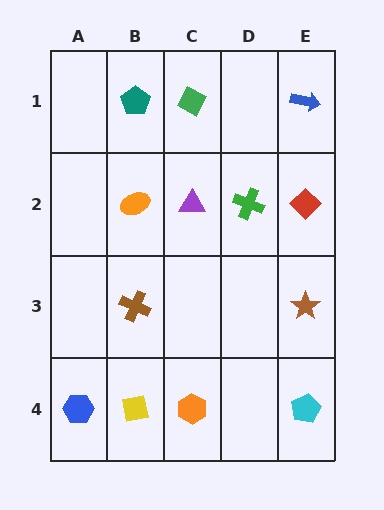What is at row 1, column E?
A blue arrow.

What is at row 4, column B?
A yellow square.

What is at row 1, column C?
A green diamond.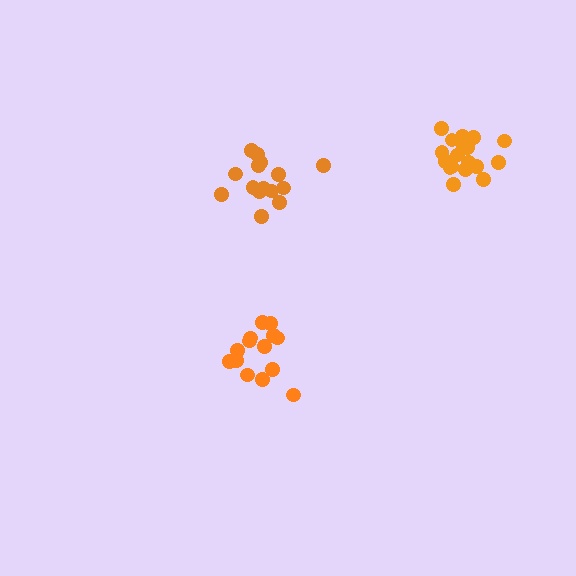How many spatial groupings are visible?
There are 3 spatial groupings.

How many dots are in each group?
Group 1: 15 dots, Group 2: 14 dots, Group 3: 19 dots (48 total).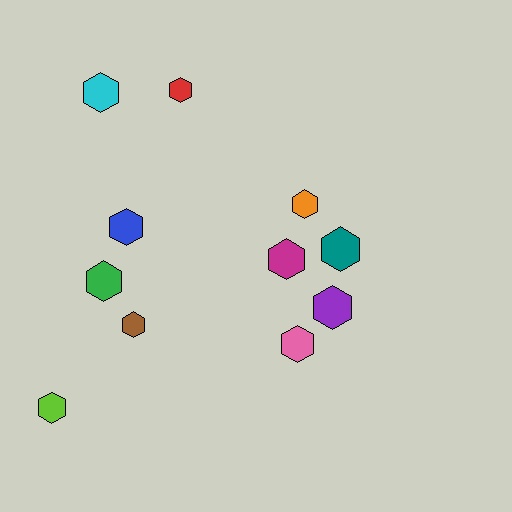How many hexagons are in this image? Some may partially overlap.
There are 11 hexagons.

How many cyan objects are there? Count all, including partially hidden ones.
There is 1 cyan object.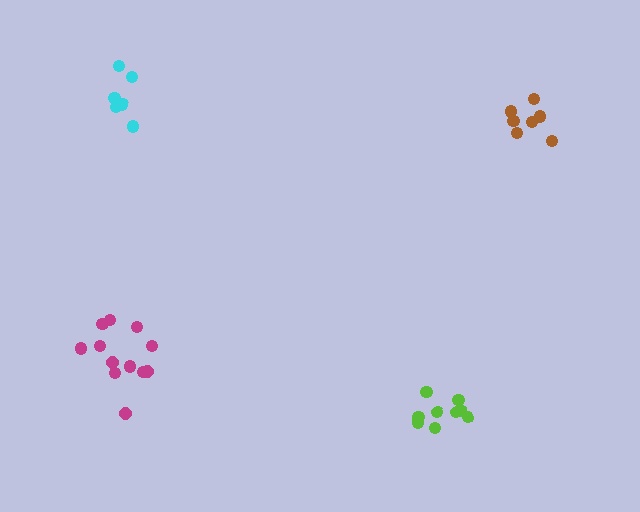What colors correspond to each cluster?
The clusters are colored: cyan, lime, magenta, brown.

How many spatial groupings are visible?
There are 4 spatial groupings.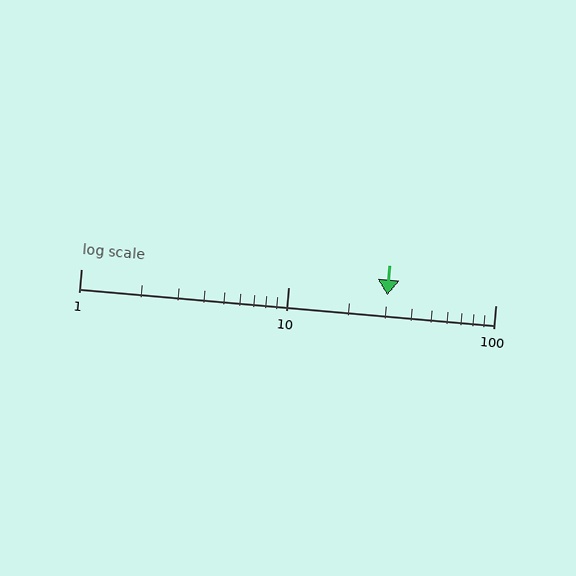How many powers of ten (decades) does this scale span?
The scale spans 2 decades, from 1 to 100.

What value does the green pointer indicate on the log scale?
The pointer indicates approximately 30.